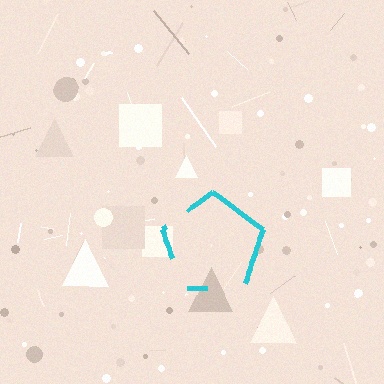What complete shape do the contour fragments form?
The contour fragments form a pentagon.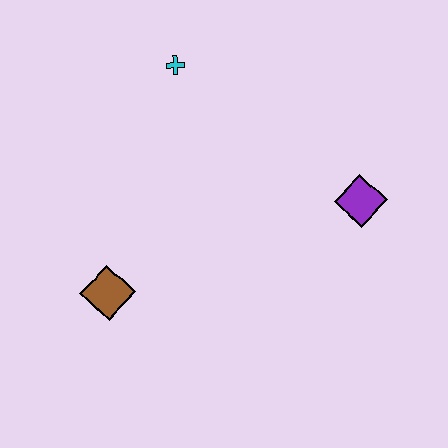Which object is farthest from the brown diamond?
The purple diamond is farthest from the brown diamond.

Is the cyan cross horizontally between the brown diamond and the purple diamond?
Yes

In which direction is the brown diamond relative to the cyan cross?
The brown diamond is below the cyan cross.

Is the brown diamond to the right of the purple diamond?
No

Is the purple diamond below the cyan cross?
Yes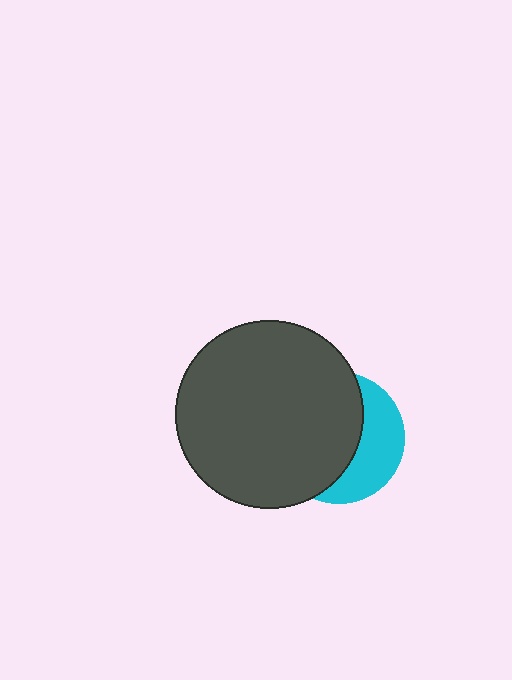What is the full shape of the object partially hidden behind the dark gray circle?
The partially hidden object is a cyan circle.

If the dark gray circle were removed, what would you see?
You would see the complete cyan circle.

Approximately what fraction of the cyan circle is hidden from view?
Roughly 62% of the cyan circle is hidden behind the dark gray circle.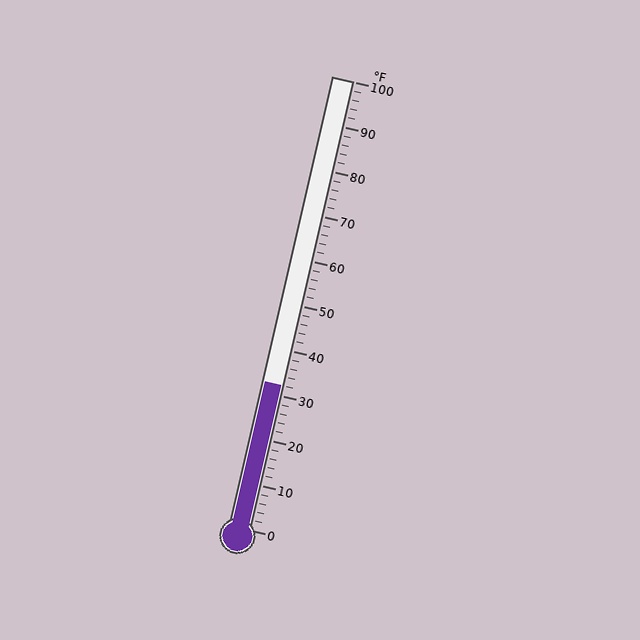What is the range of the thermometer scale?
The thermometer scale ranges from 0°F to 100°F.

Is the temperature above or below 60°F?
The temperature is below 60°F.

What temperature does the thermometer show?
The thermometer shows approximately 32°F.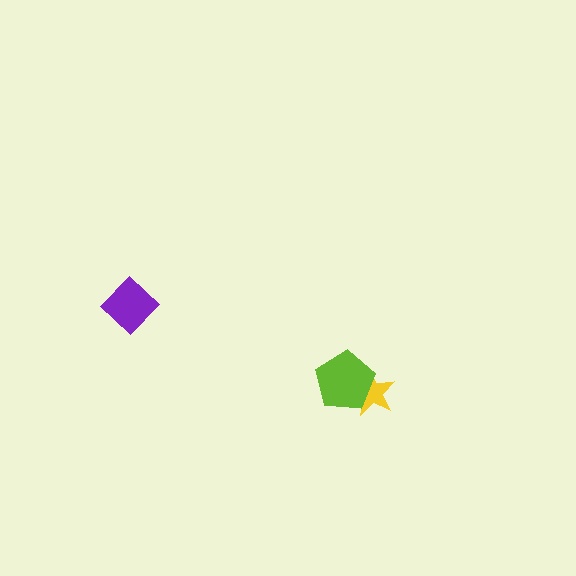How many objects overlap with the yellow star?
1 object overlaps with the yellow star.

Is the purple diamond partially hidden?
No, no other shape covers it.